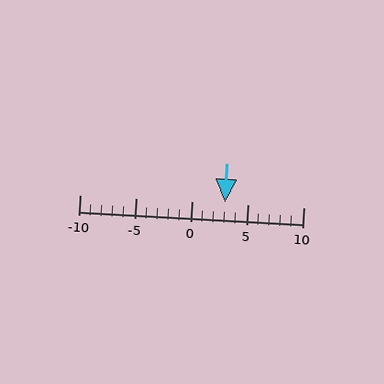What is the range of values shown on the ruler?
The ruler shows values from -10 to 10.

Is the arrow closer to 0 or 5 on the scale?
The arrow is closer to 5.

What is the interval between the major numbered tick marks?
The major tick marks are spaced 5 units apart.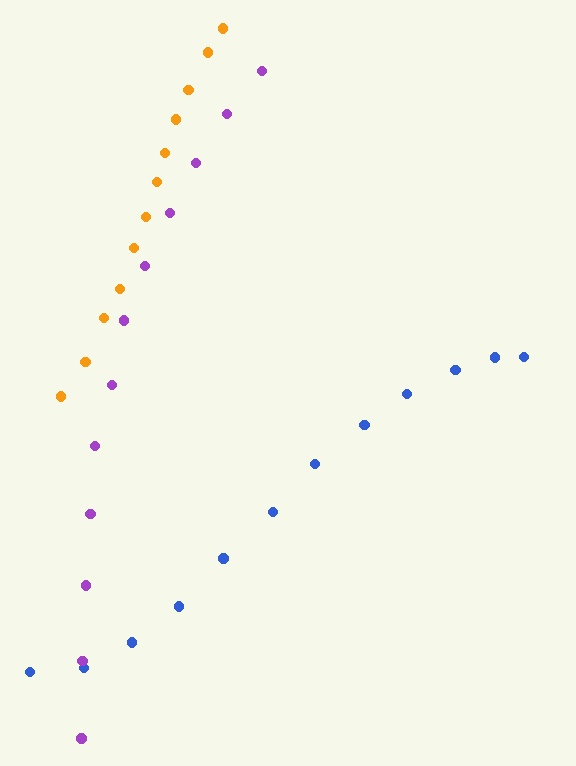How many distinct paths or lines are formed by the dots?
There are 3 distinct paths.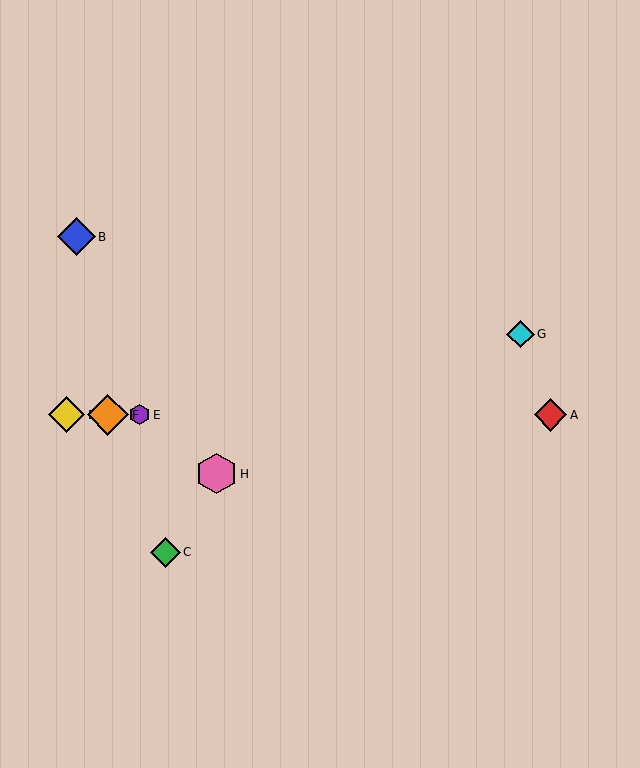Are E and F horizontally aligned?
Yes, both are at y≈415.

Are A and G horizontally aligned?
No, A is at y≈415 and G is at y≈334.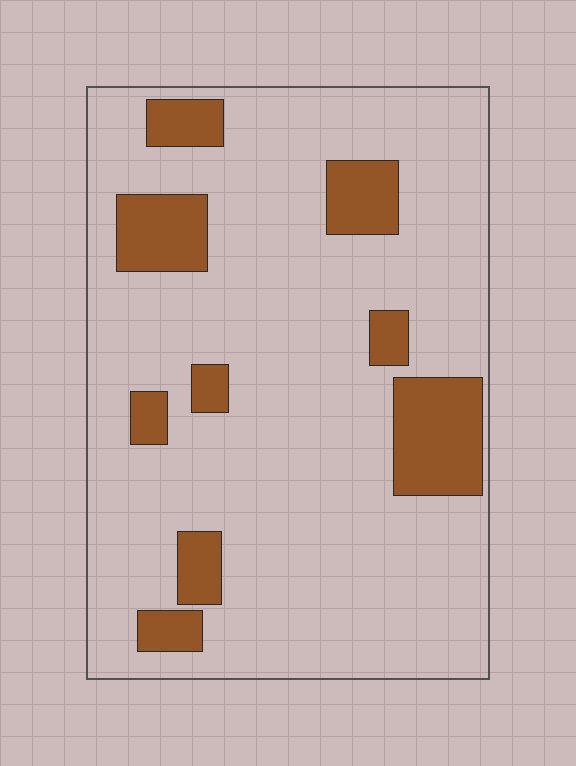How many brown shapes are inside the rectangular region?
9.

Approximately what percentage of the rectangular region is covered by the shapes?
Approximately 15%.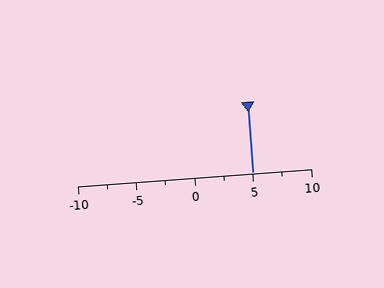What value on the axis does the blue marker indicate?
The marker indicates approximately 5.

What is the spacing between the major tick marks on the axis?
The major ticks are spaced 5 apart.